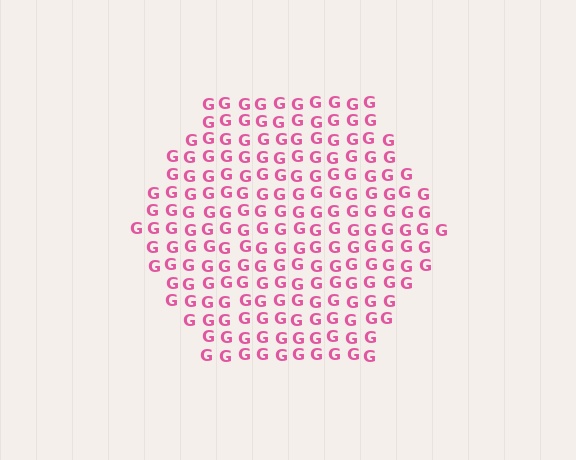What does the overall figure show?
The overall figure shows a hexagon.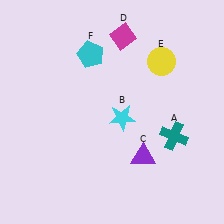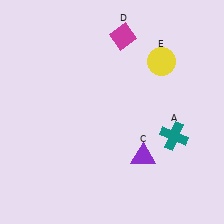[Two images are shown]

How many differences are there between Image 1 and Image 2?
There are 2 differences between the two images.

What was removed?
The cyan star (B), the cyan pentagon (F) were removed in Image 2.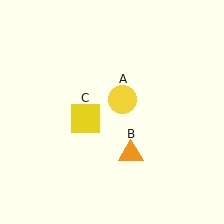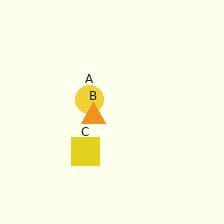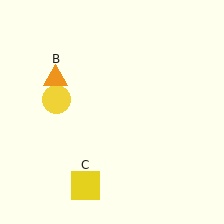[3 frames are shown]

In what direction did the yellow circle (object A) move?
The yellow circle (object A) moved left.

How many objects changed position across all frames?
3 objects changed position: yellow circle (object A), orange triangle (object B), yellow square (object C).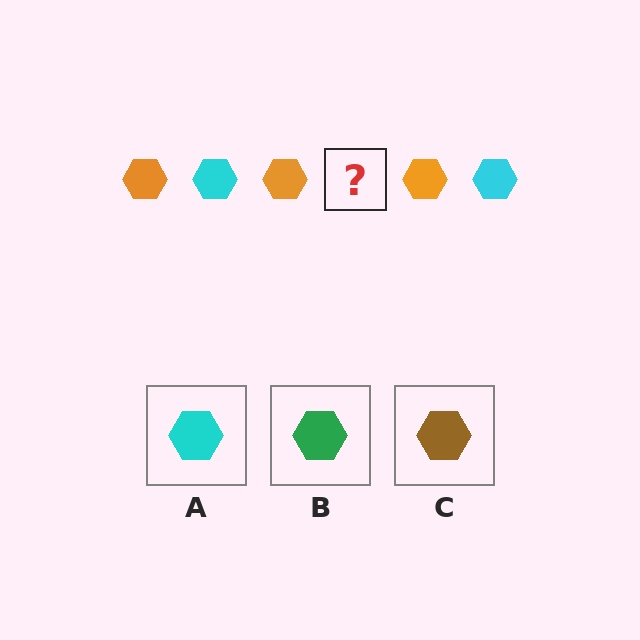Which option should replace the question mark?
Option A.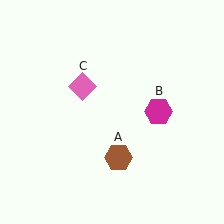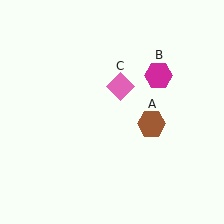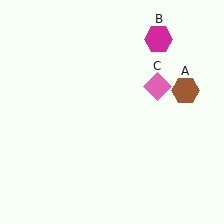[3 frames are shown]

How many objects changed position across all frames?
3 objects changed position: brown hexagon (object A), magenta hexagon (object B), pink diamond (object C).